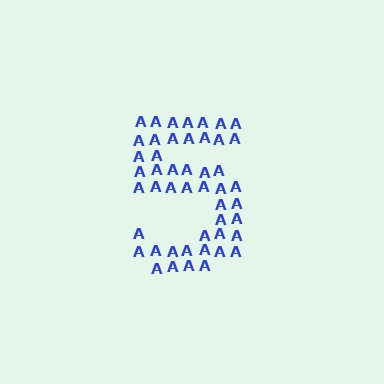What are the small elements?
The small elements are letter A's.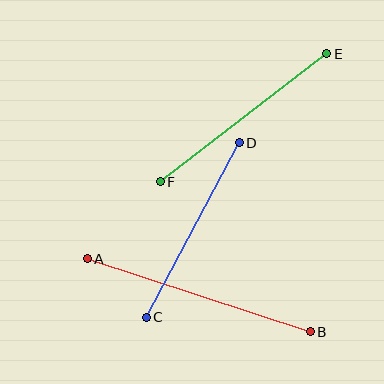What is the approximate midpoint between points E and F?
The midpoint is at approximately (243, 118) pixels.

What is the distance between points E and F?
The distance is approximately 210 pixels.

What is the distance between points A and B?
The distance is approximately 234 pixels.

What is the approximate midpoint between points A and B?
The midpoint is at approximately (199, 295) pixels.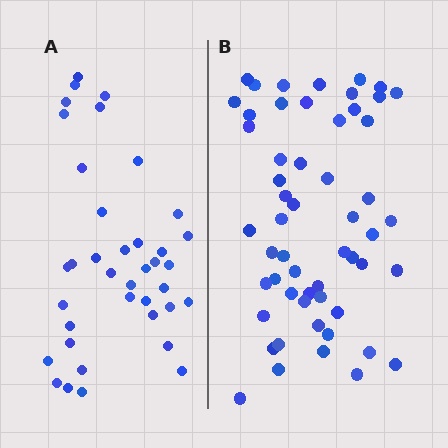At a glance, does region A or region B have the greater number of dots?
Region B (the right region) has more dots.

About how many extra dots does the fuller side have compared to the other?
Region B has approximately 15 more dots than region A.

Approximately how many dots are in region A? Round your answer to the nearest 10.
About 40 dots. (The exact count is 38, which rounds to 40.)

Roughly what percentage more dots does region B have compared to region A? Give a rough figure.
About 45% more.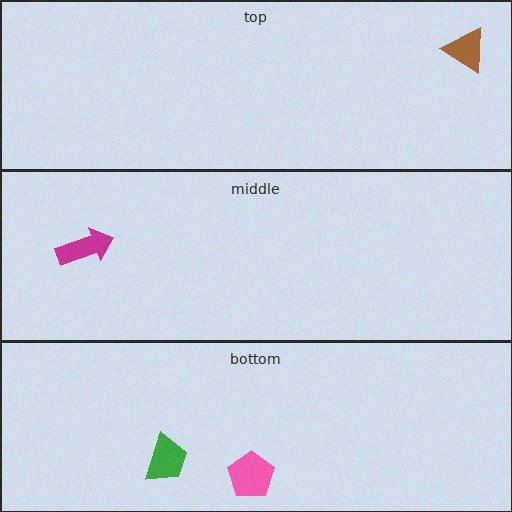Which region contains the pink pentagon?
The bottom region.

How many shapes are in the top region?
1.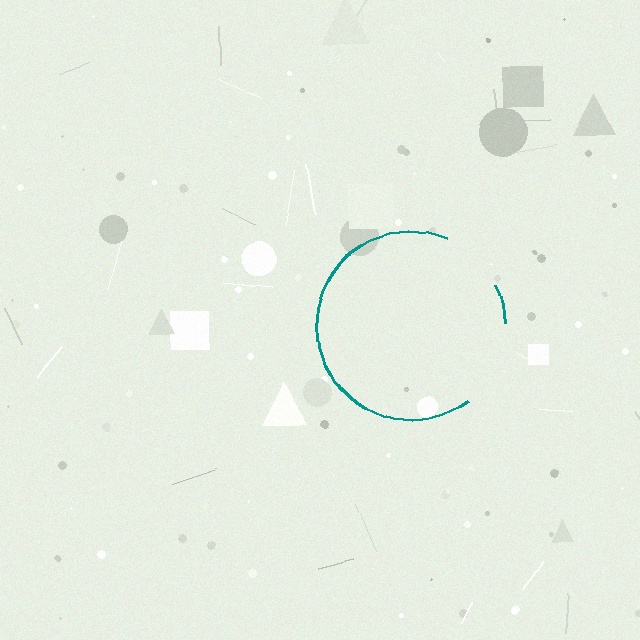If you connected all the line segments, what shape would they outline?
They would outline a circle.